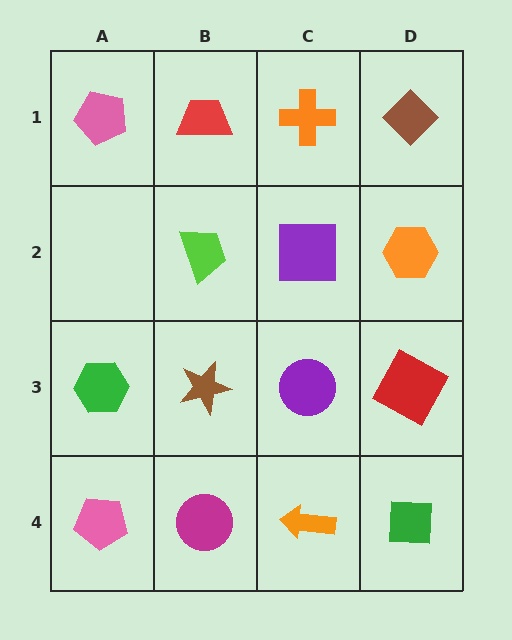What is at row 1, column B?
A red trapezoid.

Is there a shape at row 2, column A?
No, that cell is empty.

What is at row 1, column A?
A pink pentagon.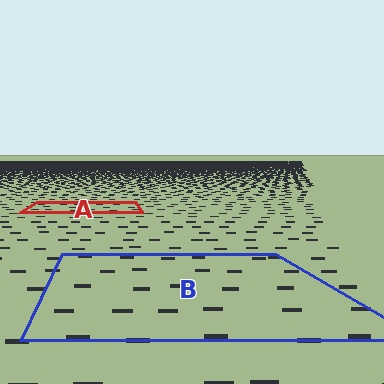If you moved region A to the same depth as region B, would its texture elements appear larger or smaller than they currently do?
They would appear larger. At a closer depth, the same texture elements are projected at a bigger on-screen size.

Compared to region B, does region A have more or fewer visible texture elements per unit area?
Region A has more texture elements per unit area — they are packed more densely because it is farther away.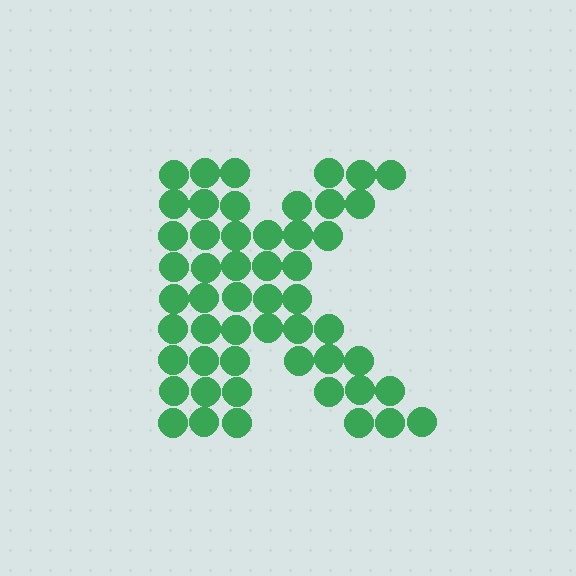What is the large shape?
The large shape is the letter K.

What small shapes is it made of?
It is made of small circles.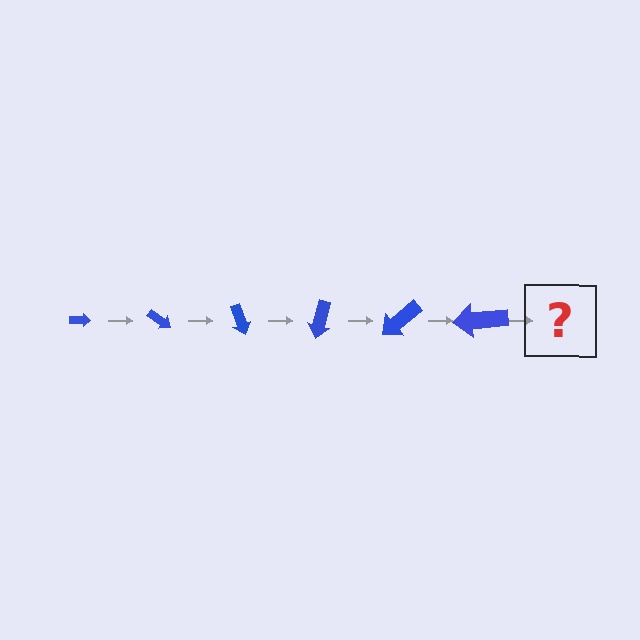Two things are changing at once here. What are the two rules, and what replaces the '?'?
The two rules are that the arrow grows larger each step and it rotates 35 degrees each step. The '?' should be an arrow, larger than the previous one and rotated 210 degrees from the start.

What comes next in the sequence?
The next element should be an arrow, larger than the previous one and rotated 210 degrees from the start.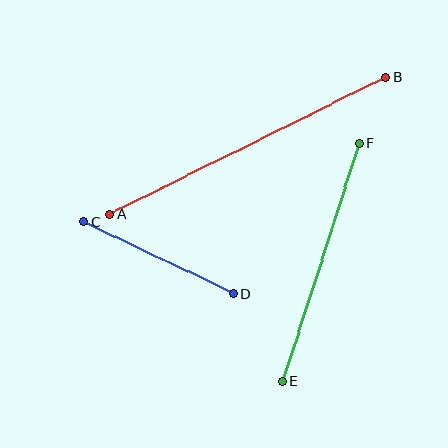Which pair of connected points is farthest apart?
Points A and B are farthest apart.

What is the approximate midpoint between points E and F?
The midpoint is at approximately (321, 262) pixels.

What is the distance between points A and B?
The distance is approximately 308 pixels.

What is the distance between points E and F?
The distance is approximately 250 pixels.